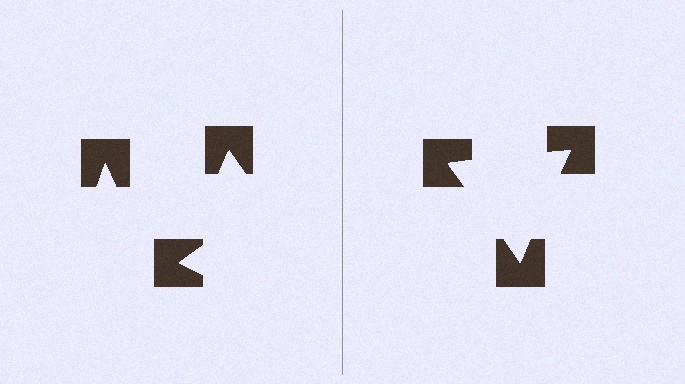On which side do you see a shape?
An illusory triangle appears on the right side. On the left side the wedge cuts are rotated, so no coherent shape forms.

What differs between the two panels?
The notched squares are positioned identically on both sides; only the wedge orientations differ. On the right they align to a triangle; on the left they are misaligned.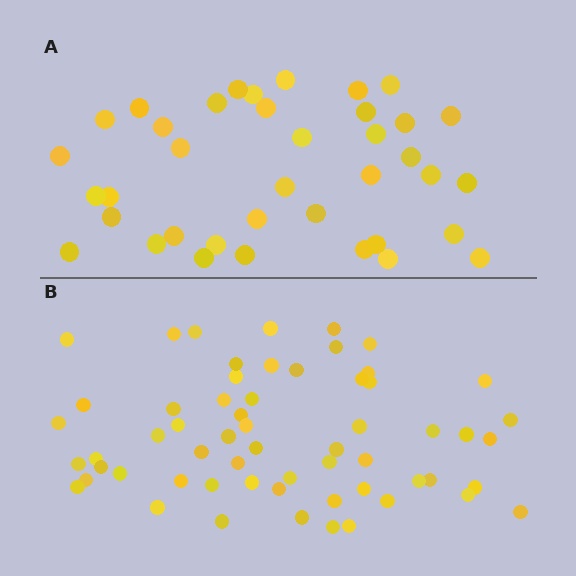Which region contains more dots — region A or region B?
Region B (the bottom region) has more dots.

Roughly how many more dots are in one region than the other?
Region B has approximately 20 more dots than region A.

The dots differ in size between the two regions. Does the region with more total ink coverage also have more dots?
No. Region A has more total ink coverage because its dots are larger, but region B actually contains more individual dots. Total area can be misleading — the number of items is what matters here.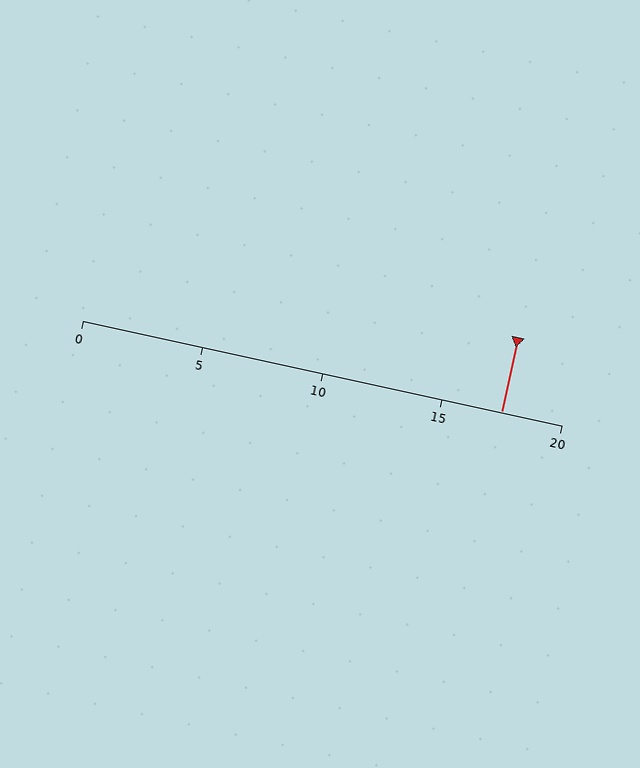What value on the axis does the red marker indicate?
The marker indicates approximately 17.5.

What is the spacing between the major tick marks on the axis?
The major ticks are spaced 5 apart.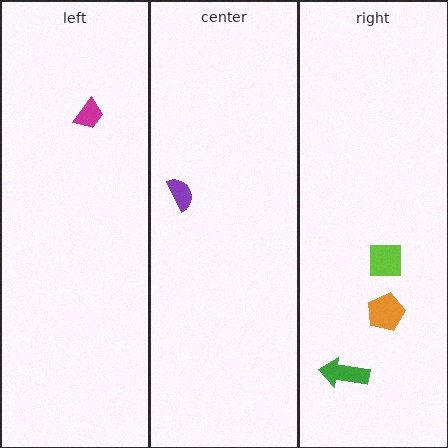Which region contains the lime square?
The right region.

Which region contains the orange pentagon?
The right region.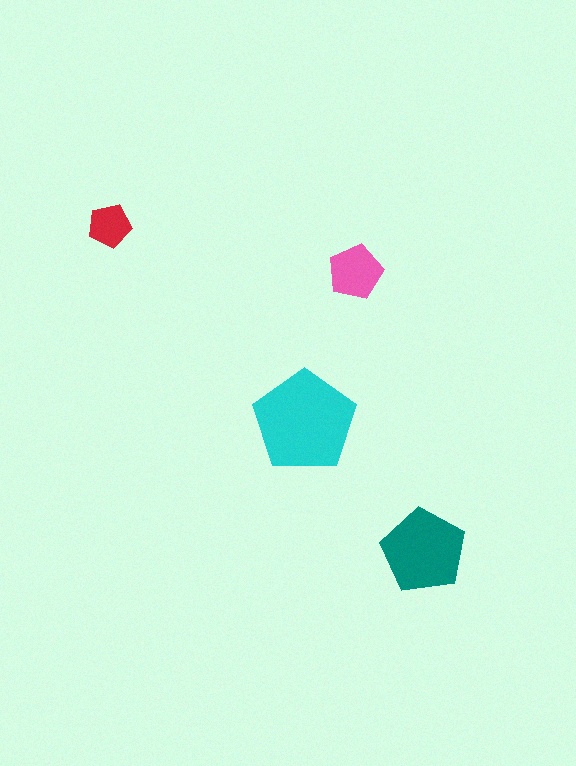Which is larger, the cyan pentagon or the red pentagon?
The cyan one.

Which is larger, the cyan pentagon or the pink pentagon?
The cyan one.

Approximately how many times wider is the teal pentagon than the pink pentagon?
About 1.5 times wider.